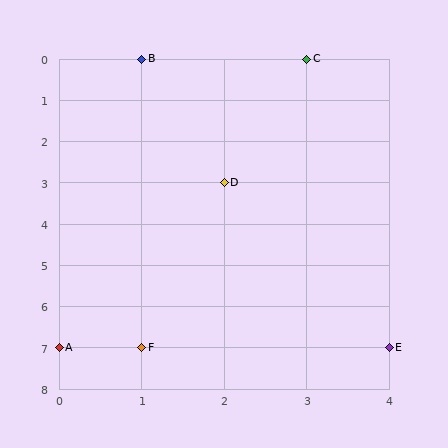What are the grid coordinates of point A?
Point A is at grid coordinates (0, 7).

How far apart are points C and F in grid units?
Points C and F are 2 columns and 7 rows apart (about 7.3 grid units diagonally).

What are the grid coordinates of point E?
Point E is at grid coordinates (4, 7).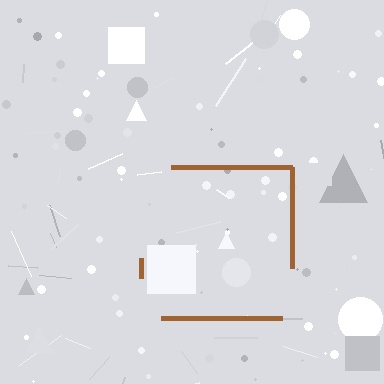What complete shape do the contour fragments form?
The contour fragments form a square.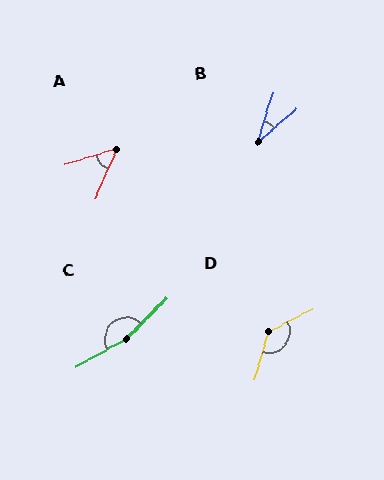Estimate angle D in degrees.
Approximately 133 degrees.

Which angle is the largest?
C, at approximately 164 degrees.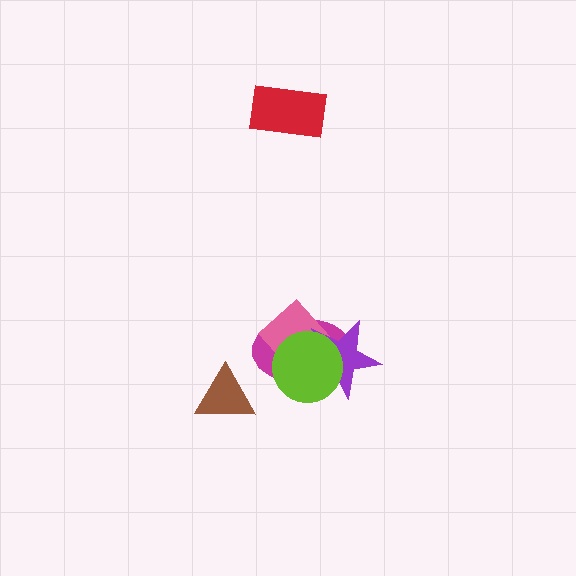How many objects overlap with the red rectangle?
0 objects overlap with the red rectangle.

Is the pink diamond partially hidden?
Yes, it is partially covered by another shape.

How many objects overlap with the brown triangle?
0 objects overlap with the brown triangle.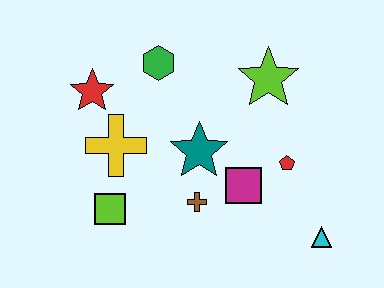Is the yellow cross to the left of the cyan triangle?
Yes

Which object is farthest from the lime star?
The lime square is farthest from the lime star.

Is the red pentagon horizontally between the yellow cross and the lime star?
No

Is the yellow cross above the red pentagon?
Yes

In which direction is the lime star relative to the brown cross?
The lime star is above the brown cross.